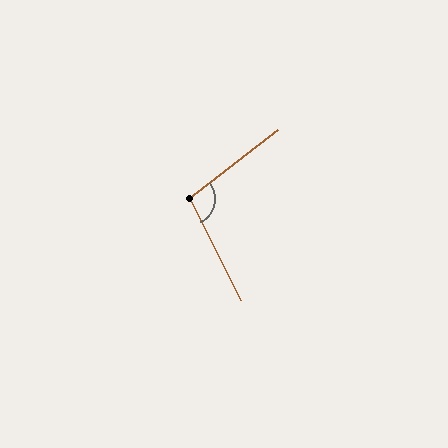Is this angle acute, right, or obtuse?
It is obtuse.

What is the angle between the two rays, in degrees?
Approximately 101 degrees.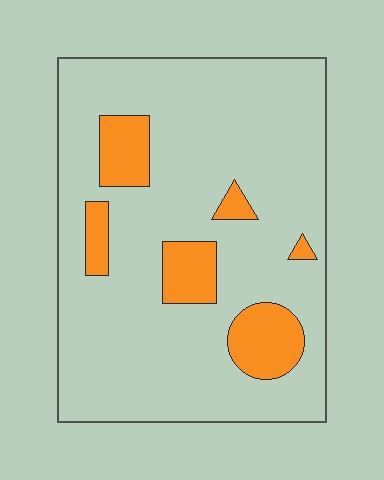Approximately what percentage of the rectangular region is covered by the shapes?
Approximately 15%.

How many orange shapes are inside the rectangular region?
6.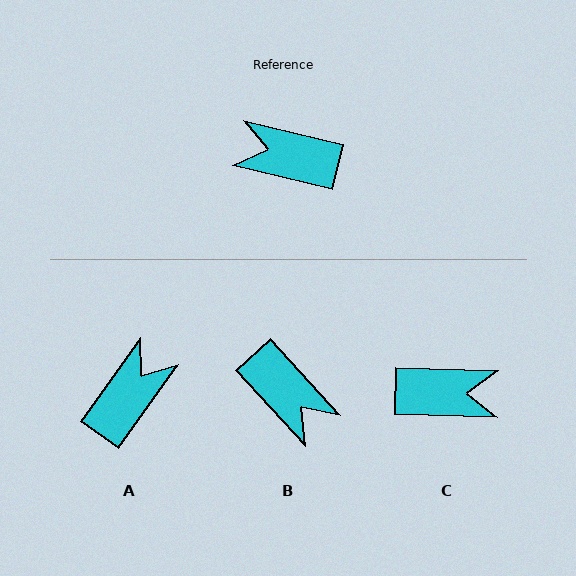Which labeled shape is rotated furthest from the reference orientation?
C, about 168 degrees away.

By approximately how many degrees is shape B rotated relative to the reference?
Approximately 146 degrees counter-clockwise.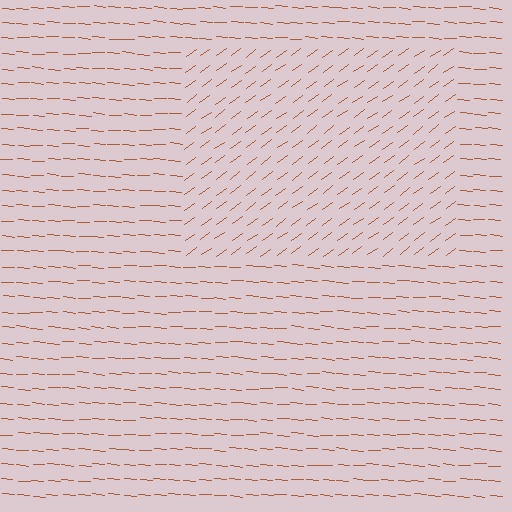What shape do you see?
I see a rectangle.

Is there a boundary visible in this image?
Yes, there is a texture boundary formed by a change in line orientation.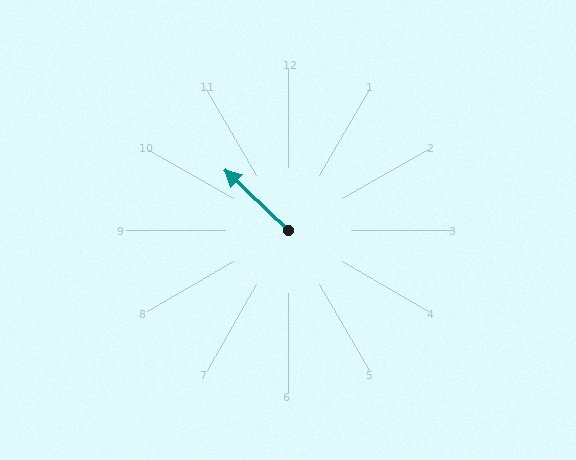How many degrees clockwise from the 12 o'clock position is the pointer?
Approximately 314 degrees.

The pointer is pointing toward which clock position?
Roughly 10 o'clock.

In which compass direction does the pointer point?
Northwest.